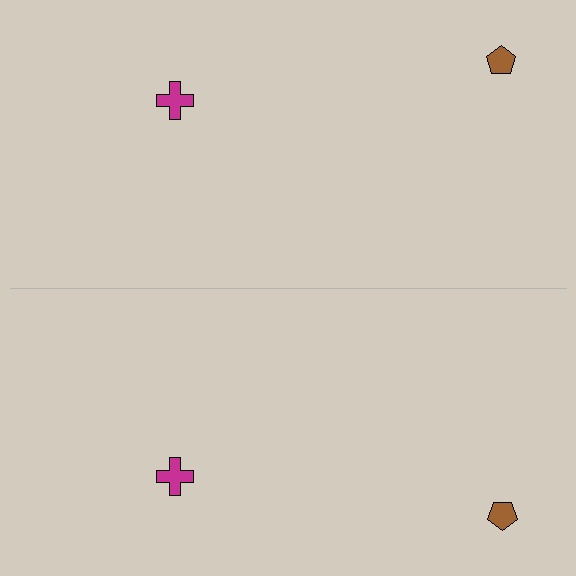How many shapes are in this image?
There are 4 shapes in this image.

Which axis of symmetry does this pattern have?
The pattern has a horizontal axis of symmetry running through the center of the image.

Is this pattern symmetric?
Yes, this pattern has bilateral (reflection) symmetry.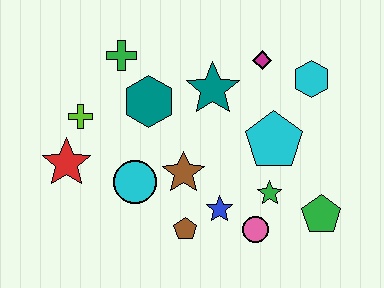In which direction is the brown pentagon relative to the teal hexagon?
The brown pentagon is below the teal hexagon.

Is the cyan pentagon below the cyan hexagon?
Yes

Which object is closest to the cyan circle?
The brown star is closest to the cyan circle.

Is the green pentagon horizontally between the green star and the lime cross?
No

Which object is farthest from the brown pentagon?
The cyan hexagon is farthest from the brown pentagon.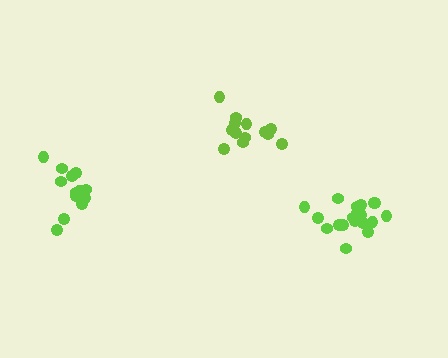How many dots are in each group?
Group 1: 13 dots, Group 2: 14 dots, Group 3: 19 dots (46 total).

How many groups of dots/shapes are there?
There are 3 groups.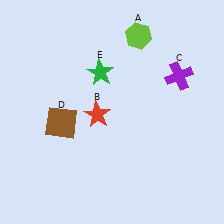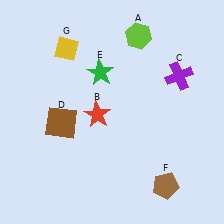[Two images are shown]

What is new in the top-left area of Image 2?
A yellow diamond (G) was added in the top-left area of Image 2.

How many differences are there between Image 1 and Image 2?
There are 2 differences between the two images.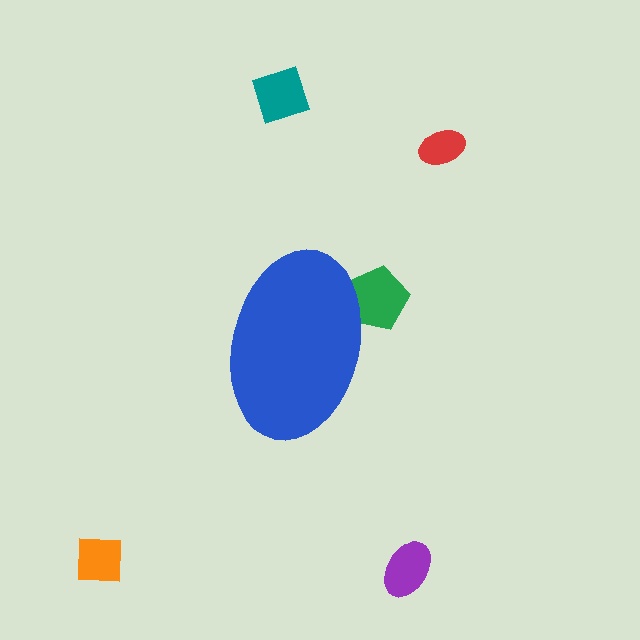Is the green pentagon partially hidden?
Yes, the green pentagon is partially hidden behind the blue ellipse.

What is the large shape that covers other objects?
A blue ellipse.